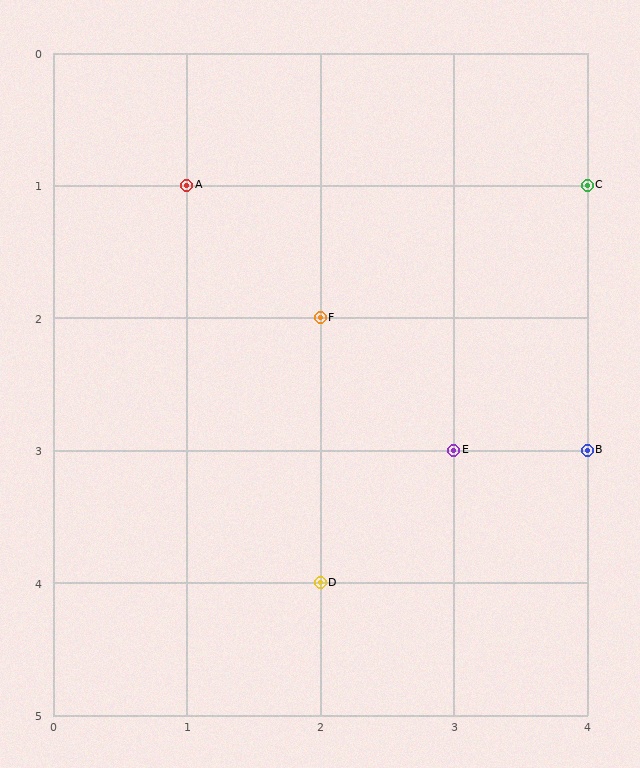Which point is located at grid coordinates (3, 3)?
Point E is at (3, 3).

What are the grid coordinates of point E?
Point E is at grid coordinates (3, 3).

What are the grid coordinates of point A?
Point A is at grid coordinates (1, 1).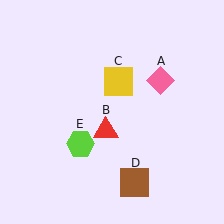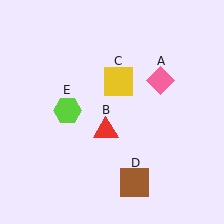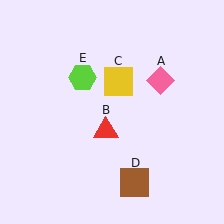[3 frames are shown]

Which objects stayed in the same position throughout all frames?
Pink diamond (object A) and red triangle (object B) and yellow square (object C) and brown square (object D) remained stationary.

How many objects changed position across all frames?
1 object changed position: lime hexagon (object E).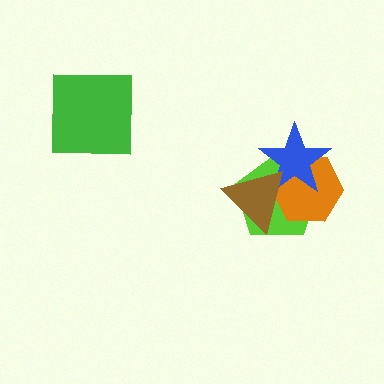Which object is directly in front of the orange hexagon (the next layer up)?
The blue star is directly in front of the orange hexagon.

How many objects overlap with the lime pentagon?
3 objects overlap with the lime pentagon.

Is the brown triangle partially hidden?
No, no other shape covers it.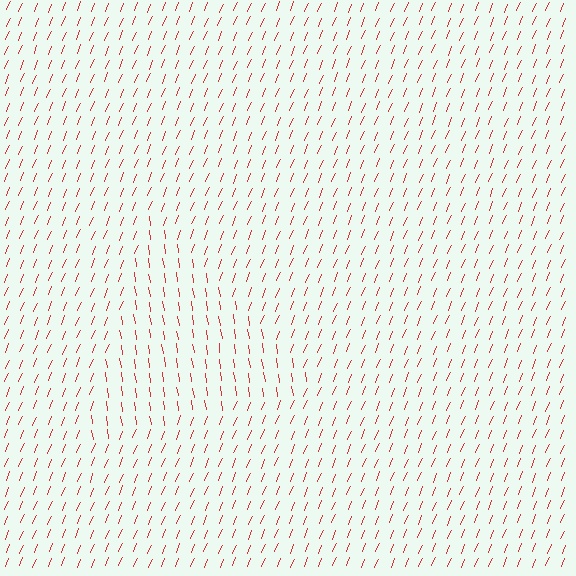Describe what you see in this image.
The image is filled with small red line segments. A triangle region in the image has lines oriented differently from the surrounding lines, creating a visible texture boundary.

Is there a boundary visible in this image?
Yes, there is a texture boundary formed by a change in line orientation.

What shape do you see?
I see a triangle.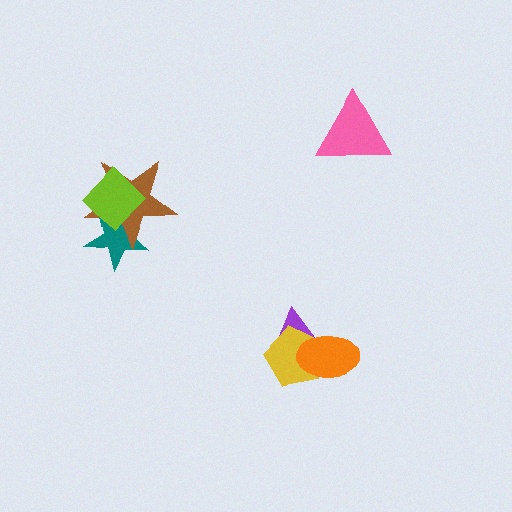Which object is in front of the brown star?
The lime diamond is in front of the brown star.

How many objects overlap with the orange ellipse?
2 objects overlap with the orange ellipse.